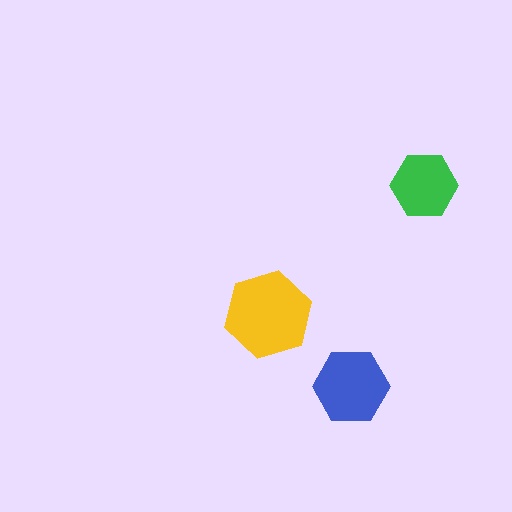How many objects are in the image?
There are 3 objects in the image.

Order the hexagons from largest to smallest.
the yellow one, the blue one, the green one.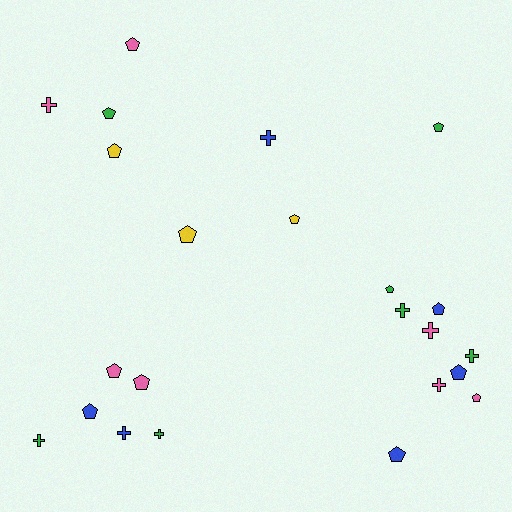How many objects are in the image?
There are 23 objects.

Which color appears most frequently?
Pink, with 7 objects.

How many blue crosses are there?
There are 2 blue crosses.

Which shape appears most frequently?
Pentagon, with 14 objects.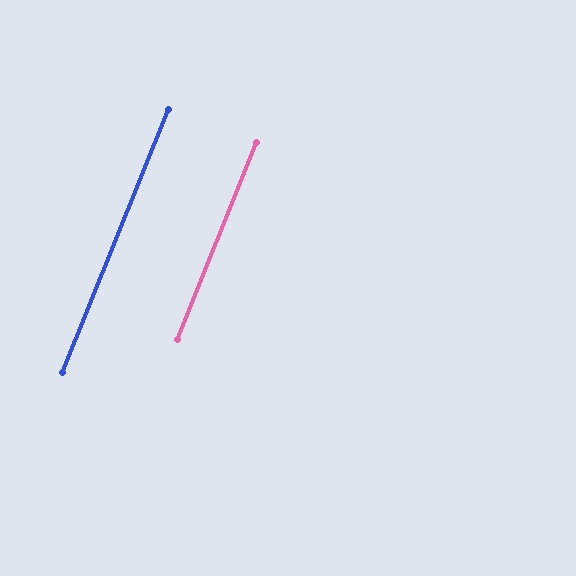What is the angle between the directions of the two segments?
Approximately 0 degrees.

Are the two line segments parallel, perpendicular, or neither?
Parallel — their directions differ by only 0.2°.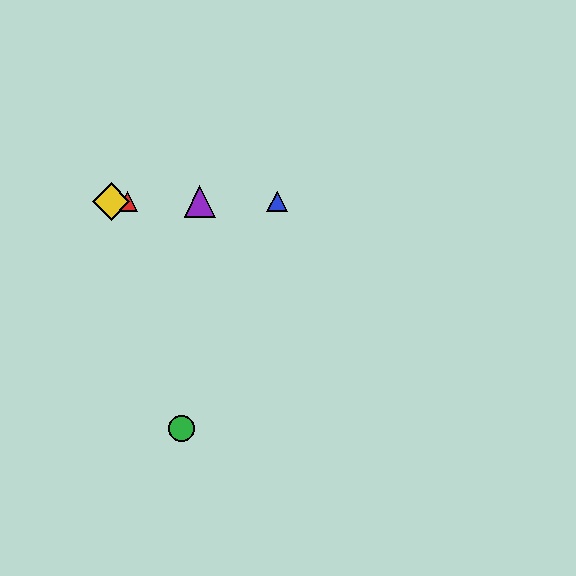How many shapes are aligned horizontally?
4 shapes (the red triangle, the blue triangle, the yellow diamond, the purple triangle) are aligned horizontally.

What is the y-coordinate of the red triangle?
The red triangle is at y≈202.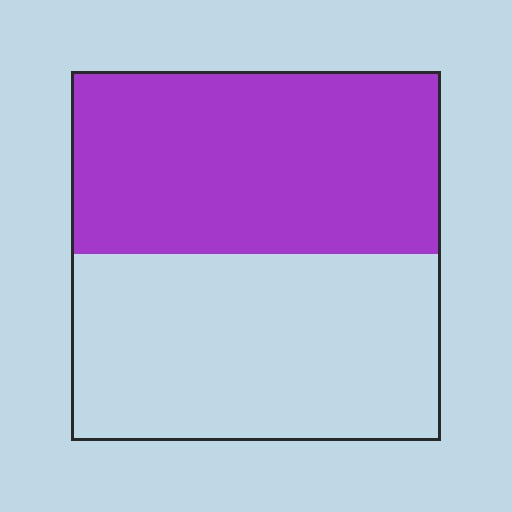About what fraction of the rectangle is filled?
About one half (1/2).